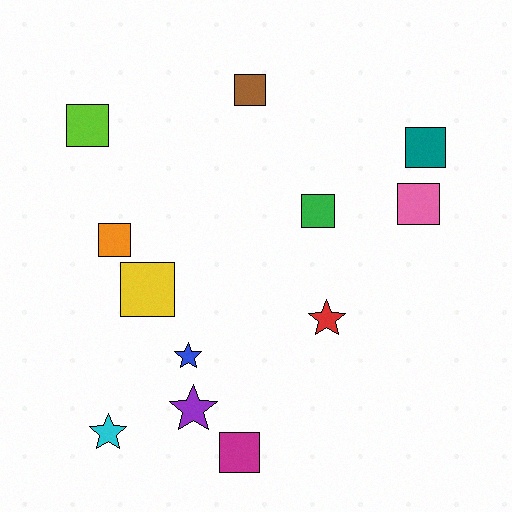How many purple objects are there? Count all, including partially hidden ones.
There is 1 purple object.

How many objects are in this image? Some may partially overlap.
There are 12 objects.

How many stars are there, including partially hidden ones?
There are 4 stars.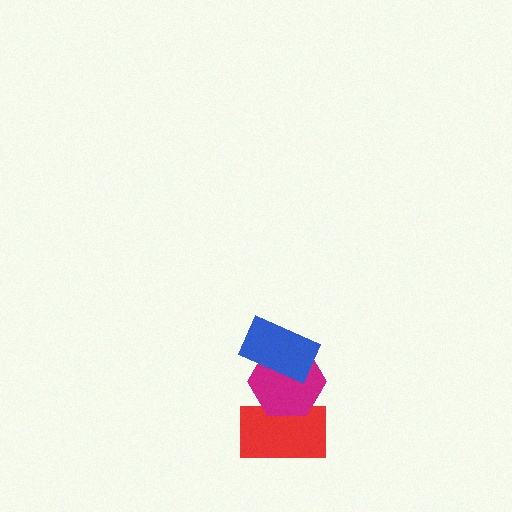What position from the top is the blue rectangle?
The blue rectangle is 1st from the top.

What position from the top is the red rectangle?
The red rectangle is 3rd from the top.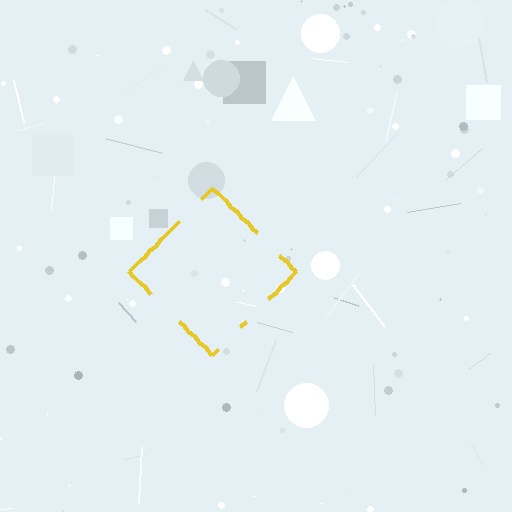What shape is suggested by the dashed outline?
The dashed outline suggests a diamond.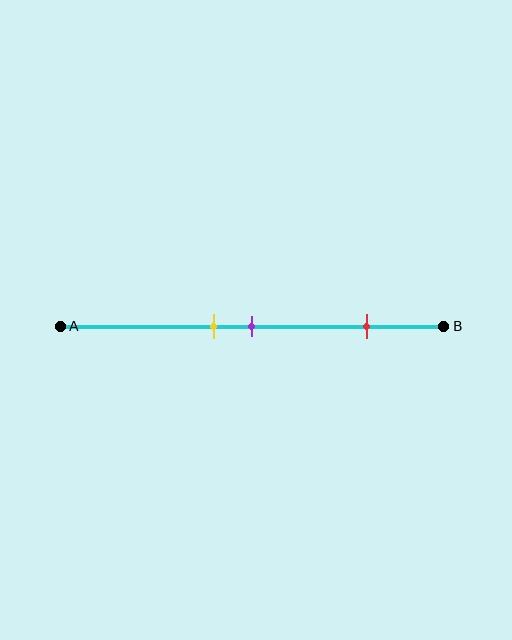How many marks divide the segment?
There are 3 marks dividing the segment.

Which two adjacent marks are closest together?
The yellow and purple marks are the closest adjacent pair.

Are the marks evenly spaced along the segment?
No, the marks are not evenly spaced.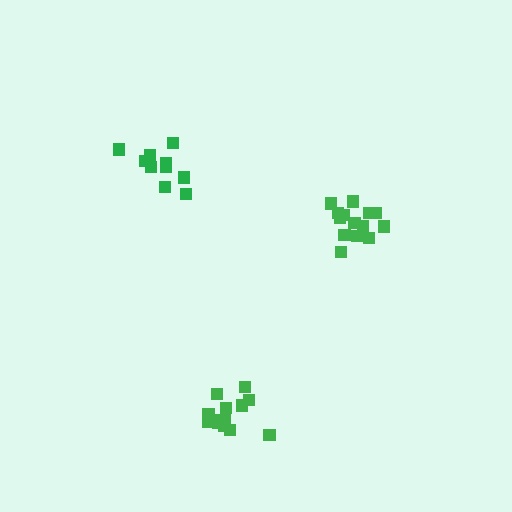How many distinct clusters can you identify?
There are 3 distinct clusters.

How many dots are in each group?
Group 1: 10 dots, Group 2: 14 dots, Group 3: 14 dots (38 total).